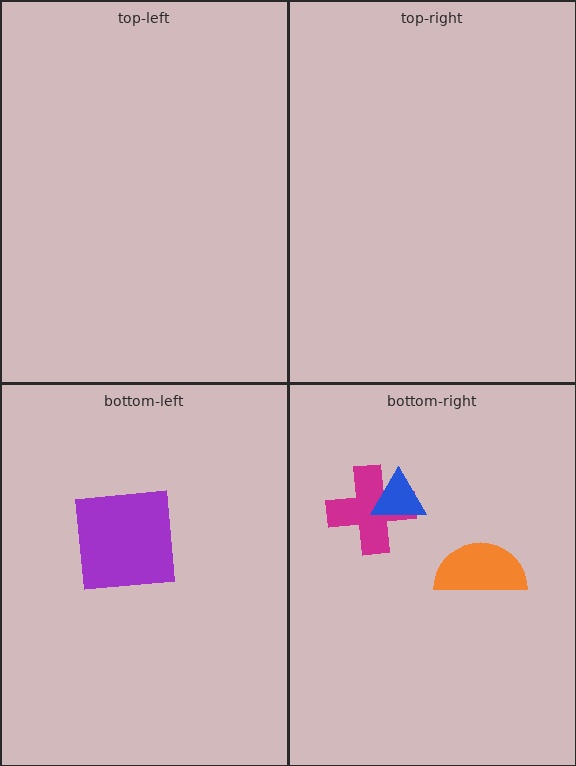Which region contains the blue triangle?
The bottom-right region.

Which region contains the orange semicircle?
The bottom-right region.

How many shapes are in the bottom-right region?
3.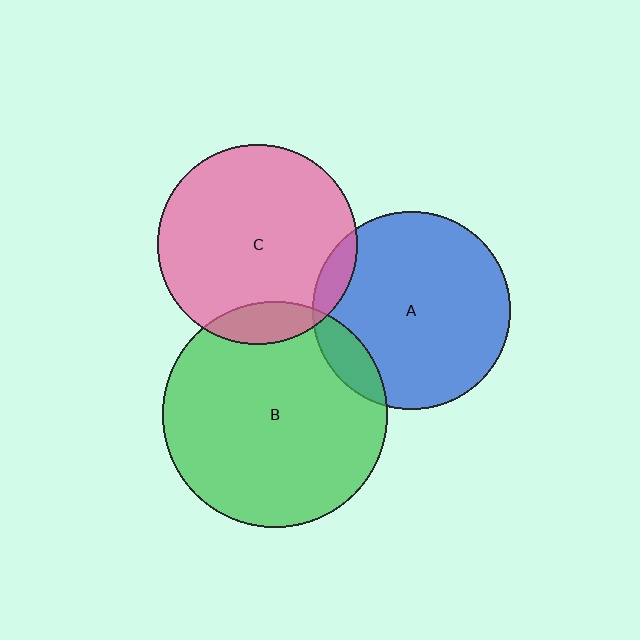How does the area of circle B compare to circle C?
Approximately 1.3 times.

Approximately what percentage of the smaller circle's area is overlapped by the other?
Approximately 10%.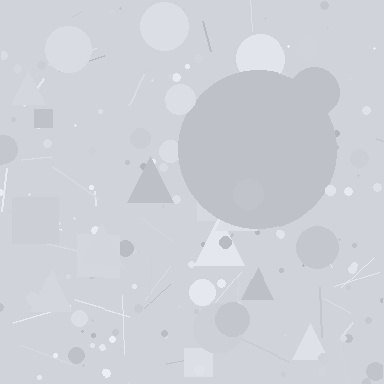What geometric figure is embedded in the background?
A circle is embedded in the background.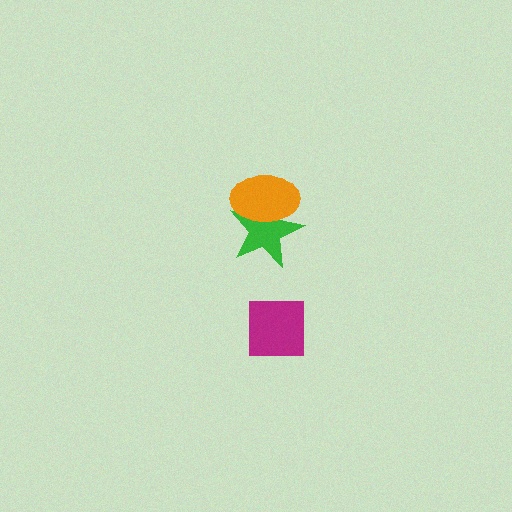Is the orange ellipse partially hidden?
No, no other shape covers it.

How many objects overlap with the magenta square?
0 objects overlap with the magenta square.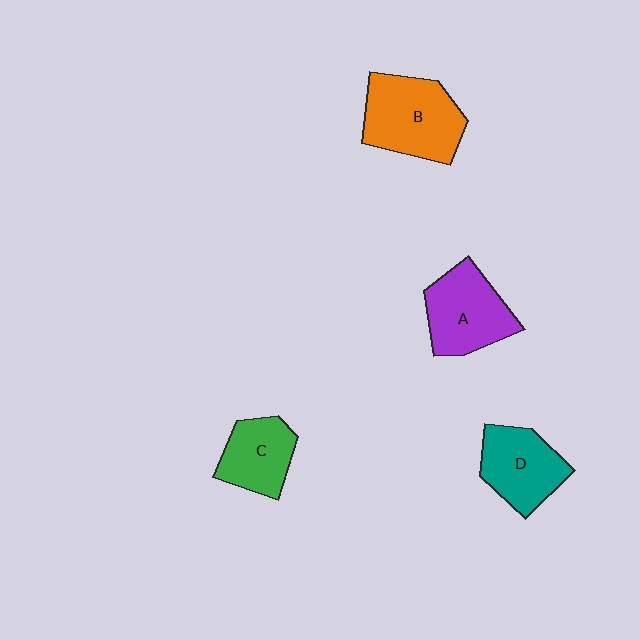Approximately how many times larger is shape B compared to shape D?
Approximately 1.3 times.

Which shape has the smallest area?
Shape C (green).